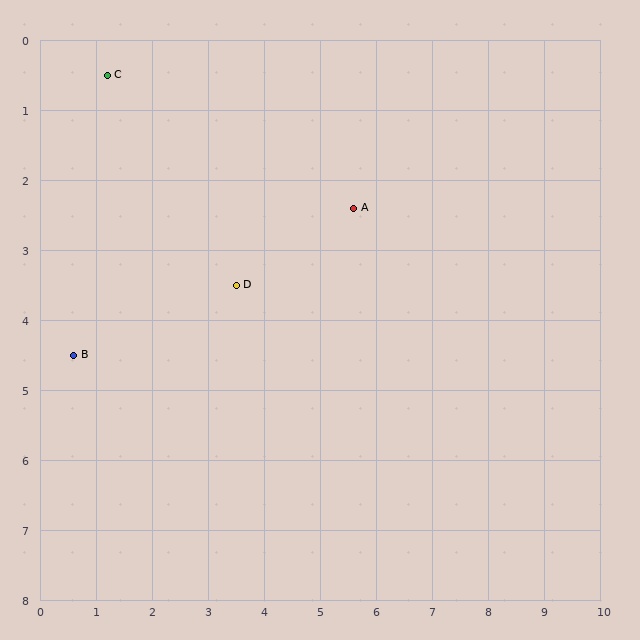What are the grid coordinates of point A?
Point A is at approximately (5.6, 2.4).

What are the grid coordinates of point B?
Point B is at approximately (0.6, 4.5).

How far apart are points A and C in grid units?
Points A and C are about 4.8 grid units apart.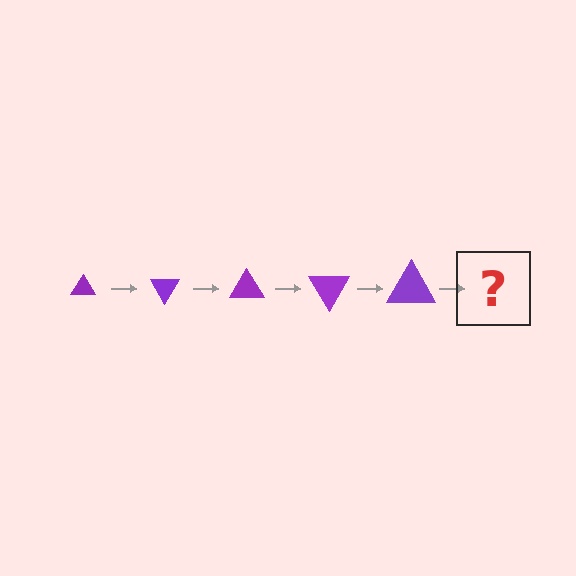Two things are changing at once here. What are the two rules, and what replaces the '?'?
The two rules are that the triangle grows larger each step and it rotates 60 degrees each step. The '?' should be a triangle, larger than the previous one and rotated 300 degrees from the start.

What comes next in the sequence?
The next element should be a triangle, larger than the previous one and rotated 300 degrees from the start.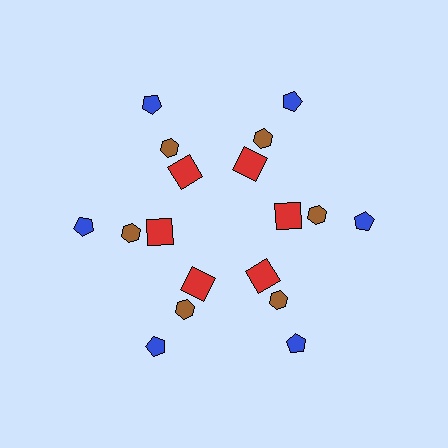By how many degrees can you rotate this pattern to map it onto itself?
The pattern maps onto itself every 60 degrees of rotation.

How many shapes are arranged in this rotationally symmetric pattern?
There are 18 shapes, arranged in 6 groups of 3.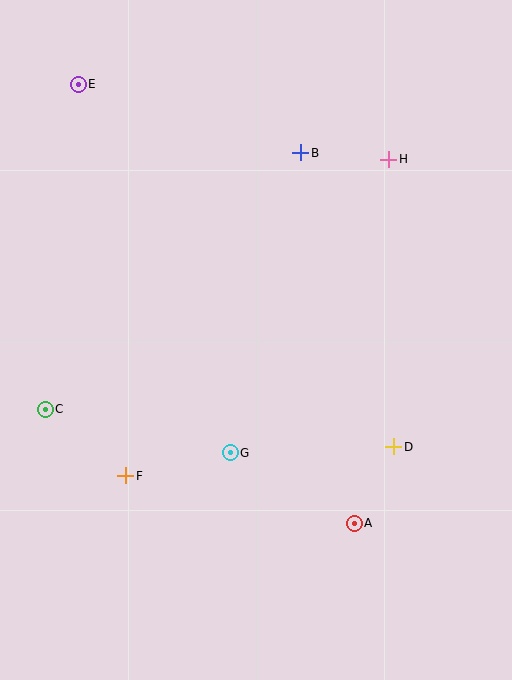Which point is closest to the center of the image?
Point G at (230, 453) is closest to the center.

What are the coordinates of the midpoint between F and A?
The midpoint between F and A is at (240, 499).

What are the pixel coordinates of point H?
Point H is at (389, 159).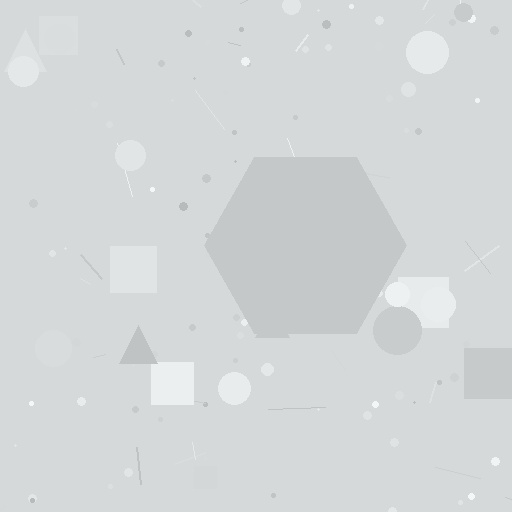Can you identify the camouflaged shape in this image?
The camouflaged shape is a hexagon.